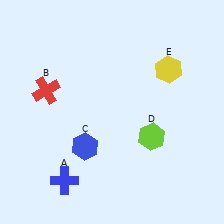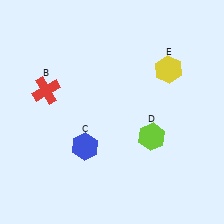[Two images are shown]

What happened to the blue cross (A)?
The blue cross (A) was removed in Image 2. It was in the bottom-left area of Image 1.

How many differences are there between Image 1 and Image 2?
There is 1 difference between the two images.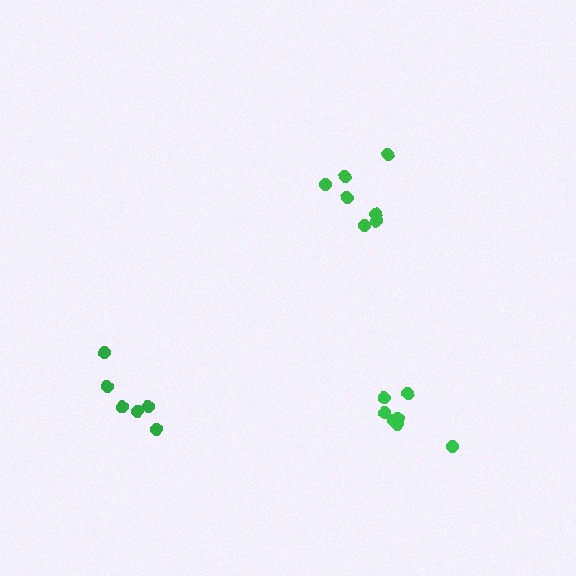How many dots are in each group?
Group 1: 6 dots, Group 2: 7 dots, Group 3: 7 dots (20 total).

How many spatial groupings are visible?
There are 3 spatial groupings.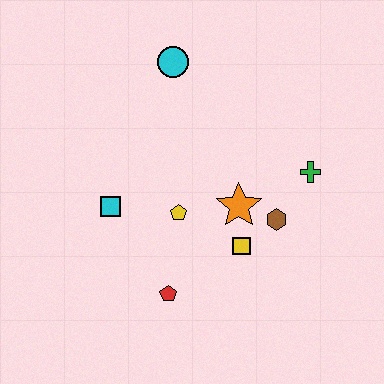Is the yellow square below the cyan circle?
Yes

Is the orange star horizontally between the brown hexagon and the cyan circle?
Yes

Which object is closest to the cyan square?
The yellow pentagon is closest to the cyan square.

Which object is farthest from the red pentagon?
The cyan circle is farthest from the red pentagon.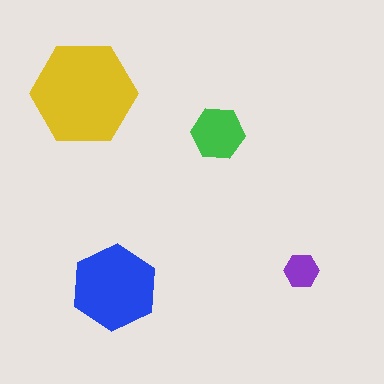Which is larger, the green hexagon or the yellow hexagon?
The yellow one.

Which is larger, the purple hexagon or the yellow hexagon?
The yellow one.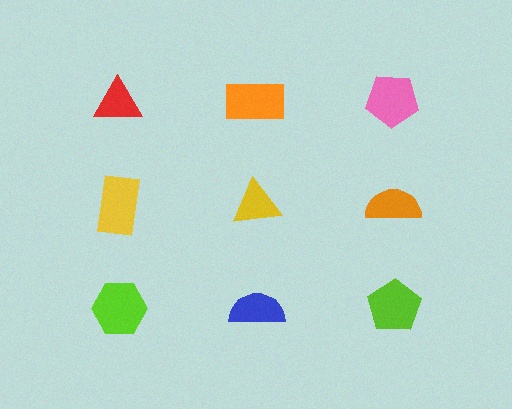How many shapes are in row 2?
3 shapes.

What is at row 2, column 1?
A yellow rectangle.